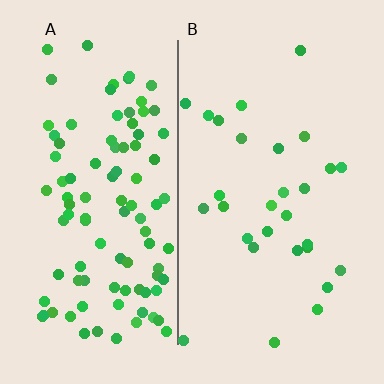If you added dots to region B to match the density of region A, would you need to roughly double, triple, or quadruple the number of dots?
Approximately triple.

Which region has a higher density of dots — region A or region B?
A (the left).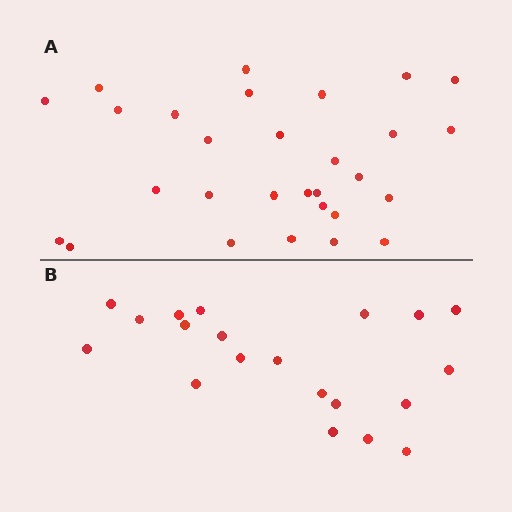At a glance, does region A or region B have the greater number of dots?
Region A (the top region) has more dots.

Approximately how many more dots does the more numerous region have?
Region A has roughly 8 or so more dots than region B.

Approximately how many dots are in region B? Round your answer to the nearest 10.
About 20 dots.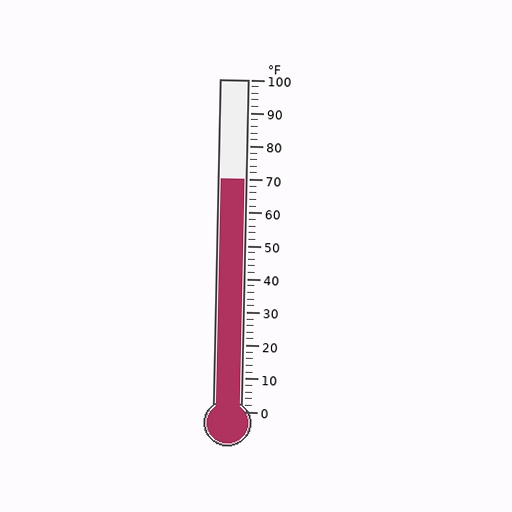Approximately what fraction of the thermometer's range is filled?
The thermometer is filled to approximately 70% of its range.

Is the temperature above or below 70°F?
The temperature is at 70°F.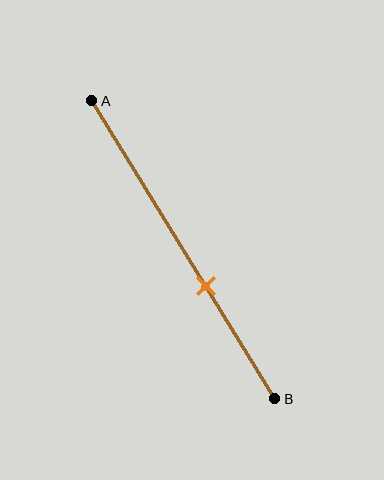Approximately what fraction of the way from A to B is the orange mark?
The orange mark is approximately 60% of the way from A to B.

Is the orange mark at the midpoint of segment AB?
No, the mark is at about 60% from A, not at the 50% midpoint.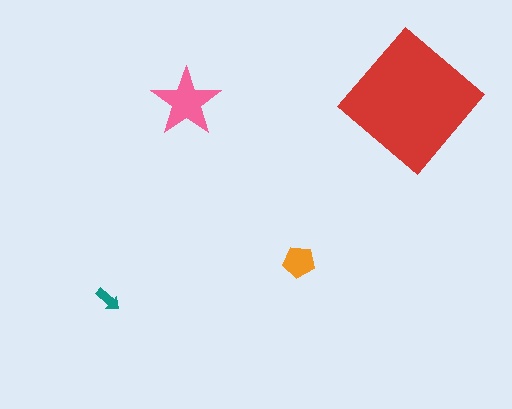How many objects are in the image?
There are 4 objects in the image.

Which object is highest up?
The red diamond is topmost.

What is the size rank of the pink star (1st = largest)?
2nd.